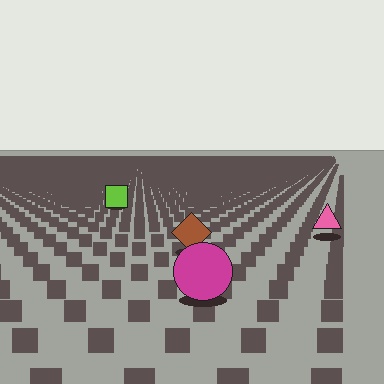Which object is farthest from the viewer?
The lime square is farthest from the viewer. It appears smaller and the ground texture around it is denser.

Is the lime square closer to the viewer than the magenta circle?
No. The magenta circle is closer — you can tell from the texture gradient: the ground texture is coarser near it.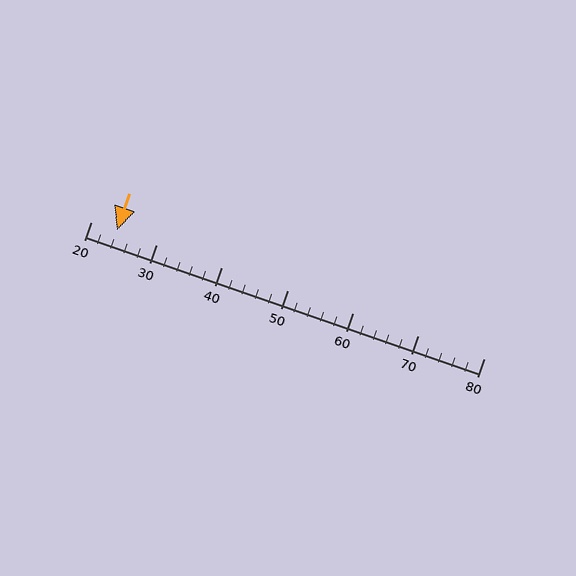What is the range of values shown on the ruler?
The ruler shows values from 20 to 80.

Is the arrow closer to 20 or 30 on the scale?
The arrow is closer to 20.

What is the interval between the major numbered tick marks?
The major tick marks are spaced 10 units apart.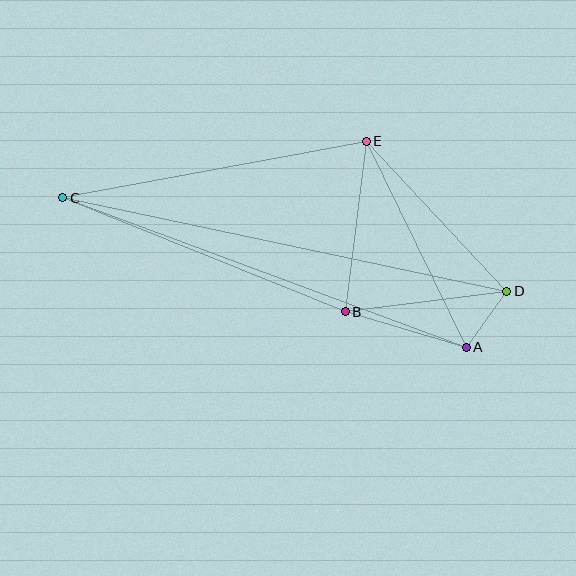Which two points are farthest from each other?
Points C and D are farthest from each other.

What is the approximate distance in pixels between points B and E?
The distance between B and E is approximately 172 pixels.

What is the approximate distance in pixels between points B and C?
The distance between B and C is approximately 305 pixels.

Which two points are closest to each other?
Points A and D are closest to each other.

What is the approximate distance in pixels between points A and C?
The distance between A and C is approximately 430 pixels.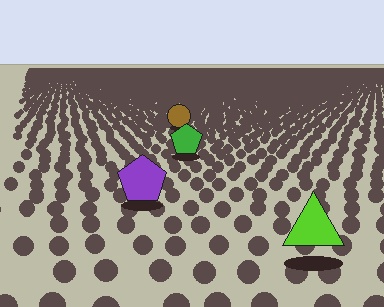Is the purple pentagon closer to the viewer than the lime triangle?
No. The lime triangle is closer — you can tell from the texture gradient: the ground texture is coarser near it.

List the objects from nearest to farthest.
From nearest to farthest: the lime triangle, the purple pentagon, the green pentagon, the brown circle.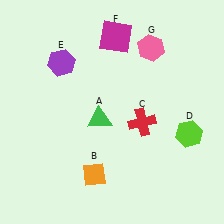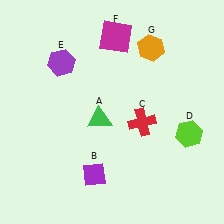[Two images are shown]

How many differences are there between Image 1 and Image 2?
There are 2 differences between the two images.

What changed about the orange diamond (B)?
In Image 1, B is orange. In Image 2, it changed to purple.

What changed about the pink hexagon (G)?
In Image 1, G is pink. In Image 2, it changed to orange.